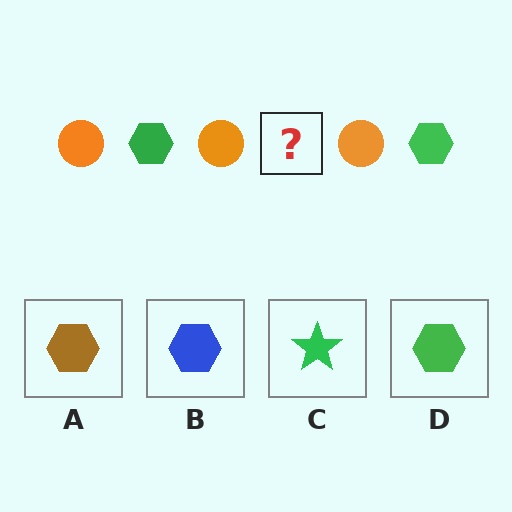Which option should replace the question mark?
Option D.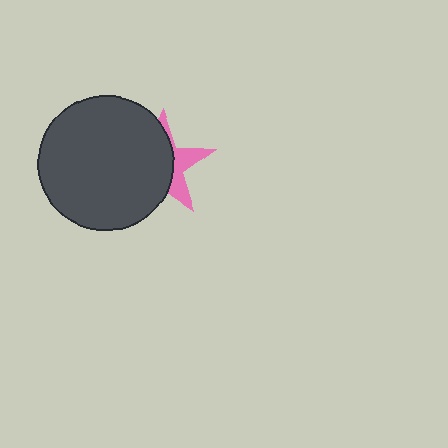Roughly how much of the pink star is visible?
A small part of it is visible (roughly 34%).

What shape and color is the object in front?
The object in front is a dark gray circle.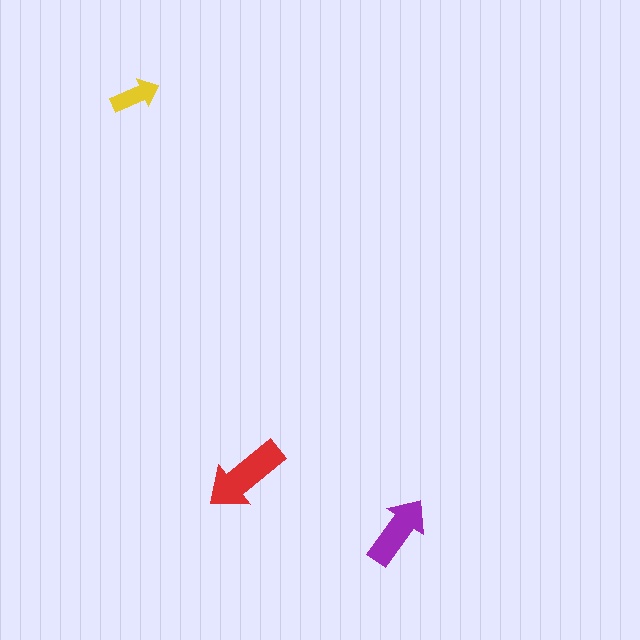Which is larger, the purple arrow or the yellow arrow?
The purple one.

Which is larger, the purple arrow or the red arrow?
The red one.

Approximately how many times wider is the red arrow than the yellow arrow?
About 1.5 times wider.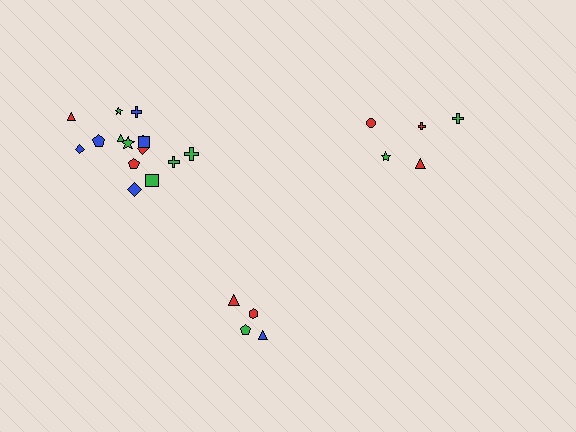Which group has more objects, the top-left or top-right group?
The top-left group.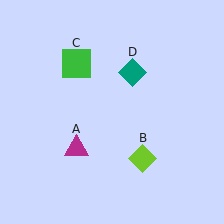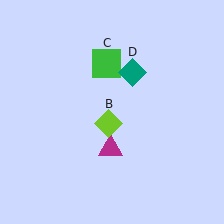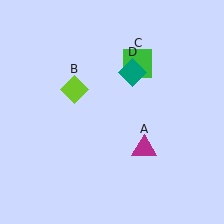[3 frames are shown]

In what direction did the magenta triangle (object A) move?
The magenta triangle (object A) moved right.